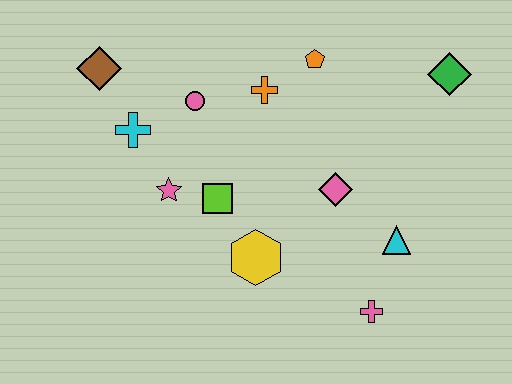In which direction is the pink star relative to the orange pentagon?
The pink star is to the left of the orange pentagon.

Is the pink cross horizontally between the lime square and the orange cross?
No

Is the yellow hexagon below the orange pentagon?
Yes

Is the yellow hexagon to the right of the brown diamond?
Yes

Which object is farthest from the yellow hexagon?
The green diamond is farthest from the yellow hexagon.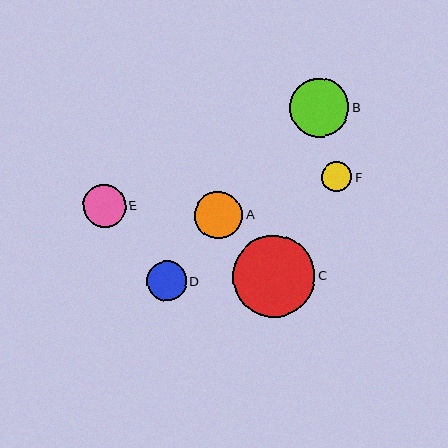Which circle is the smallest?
Circle F is the smallest with a size of approximately 31 pixels.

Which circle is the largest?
Circle C is the largest with a size of approximately 82 pixels.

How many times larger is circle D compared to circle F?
Circle D is approximately 1.3 times the size of circle F.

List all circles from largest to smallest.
From largest to smallest: C, B, A, E, D, F.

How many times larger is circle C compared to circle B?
Circle C is approximately 1.4 times the size of circle B.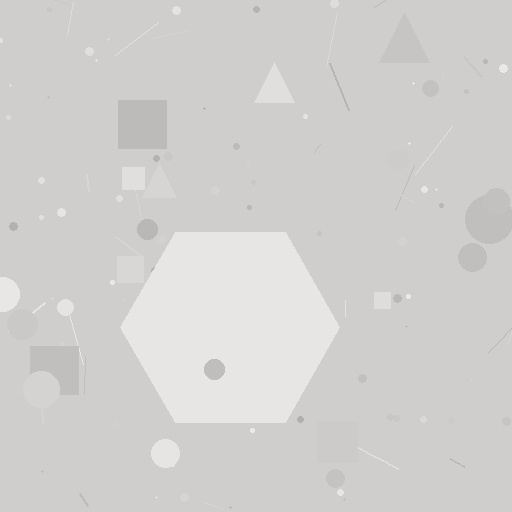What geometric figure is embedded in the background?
A hexagon is embedded in the background.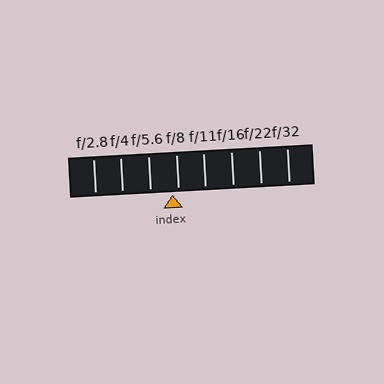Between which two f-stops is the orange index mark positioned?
The index mark is between f/5.6 and f/8.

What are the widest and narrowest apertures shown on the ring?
The widest aperture shown is f/2.8 and the narrowest is f/32.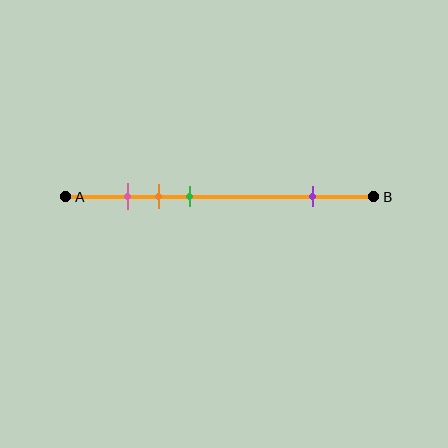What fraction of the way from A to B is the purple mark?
The purple mark is approximately 80% (0.8) of the way from A to B.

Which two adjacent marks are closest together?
The pink and orange marks are the closest adjacent pair.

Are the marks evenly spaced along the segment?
No, the marks are not evenly spaced.